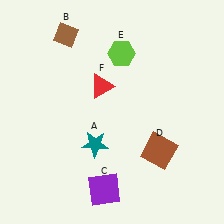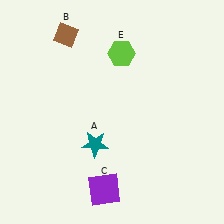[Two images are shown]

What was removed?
The brown square (D), the red triangle (F) were removed in Image 2.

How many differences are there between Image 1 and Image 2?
There are 2 differences between the two images.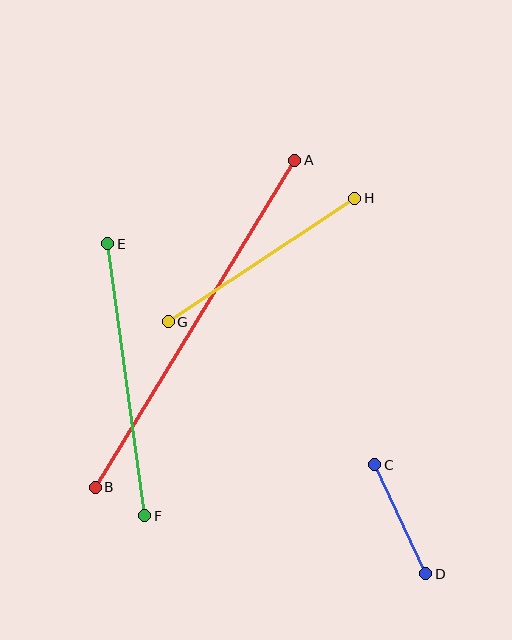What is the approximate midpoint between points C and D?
The midpoint is at approximately (400, 519) pixels.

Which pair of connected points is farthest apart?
Points A and B are farthest apart.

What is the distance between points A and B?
The distance is approximately 383 pixels.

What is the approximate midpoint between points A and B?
The midpoint is at approximately (195, 324) pixels.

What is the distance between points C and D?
The distance is approximately 121 pixels.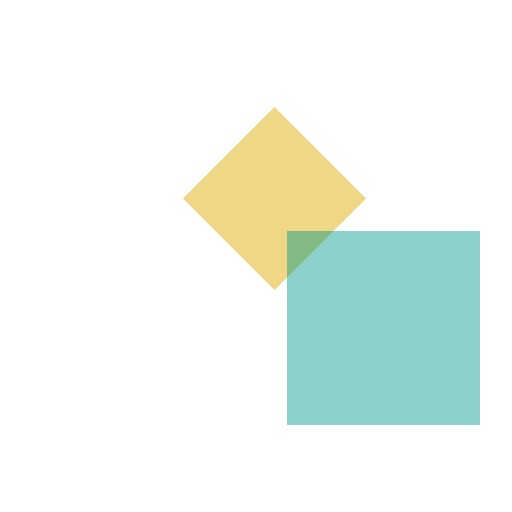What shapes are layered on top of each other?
The layered shapes are: a yellow diamond, a teal square.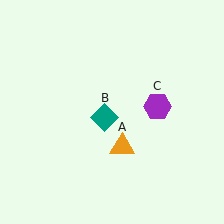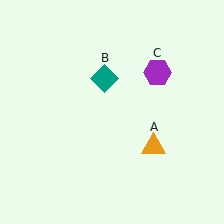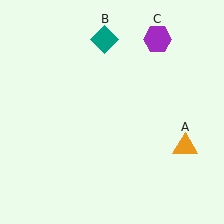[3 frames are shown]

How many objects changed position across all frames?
3 objects changed position: orange triangle (object A), teal diamond (object B), purple hexagon (object C).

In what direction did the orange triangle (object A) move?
The orange triangle (object A) moved right.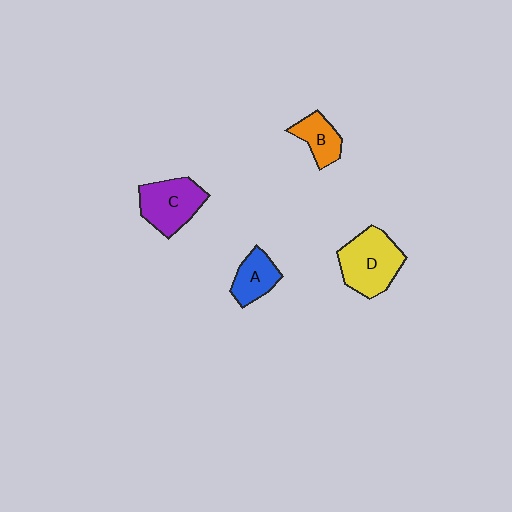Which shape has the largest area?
Shape D (yellow).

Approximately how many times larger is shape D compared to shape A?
Approximately 1.8 times.